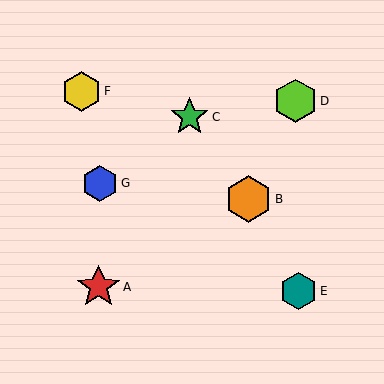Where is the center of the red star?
The center of the red star is at (98, 287).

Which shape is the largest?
The orange hexagon (labeled B) is the largest.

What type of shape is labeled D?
Shape D is a lime hexagon.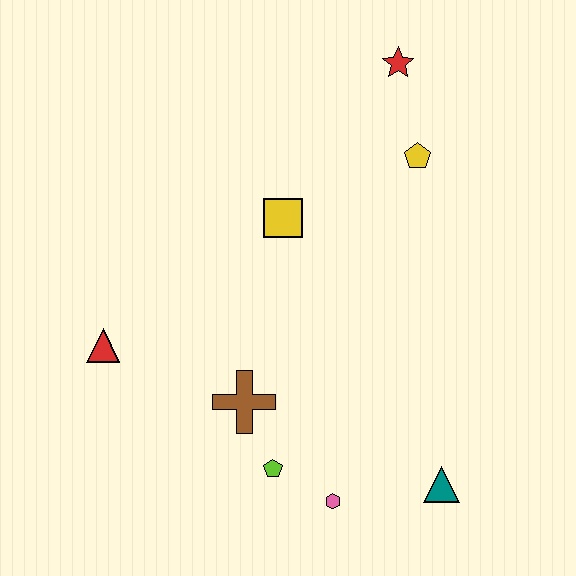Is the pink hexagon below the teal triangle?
Yes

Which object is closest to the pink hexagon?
The lime pentagon is closest to the pink hexagon.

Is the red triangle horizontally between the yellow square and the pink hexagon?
No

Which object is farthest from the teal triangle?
The red star is farthest from the teal triangle.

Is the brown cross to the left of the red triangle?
No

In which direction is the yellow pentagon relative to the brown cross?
The yellow pentagon is above the brown cross.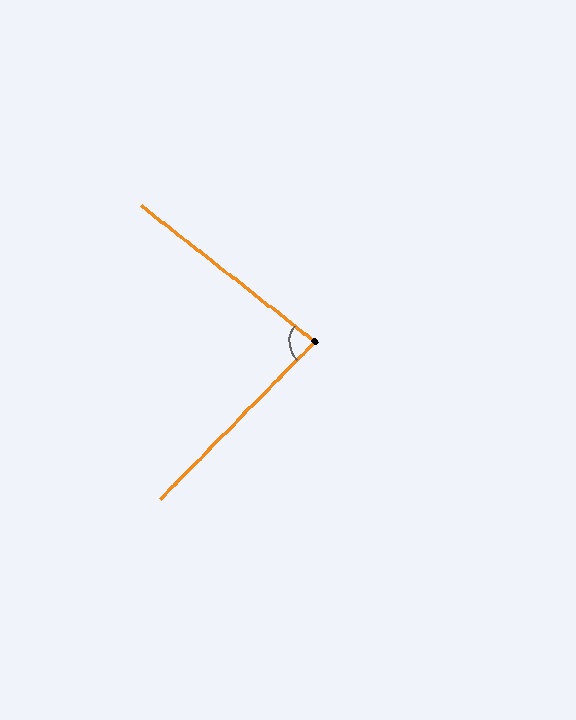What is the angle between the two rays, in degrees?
Approximately 84 degrees.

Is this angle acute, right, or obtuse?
It is acute.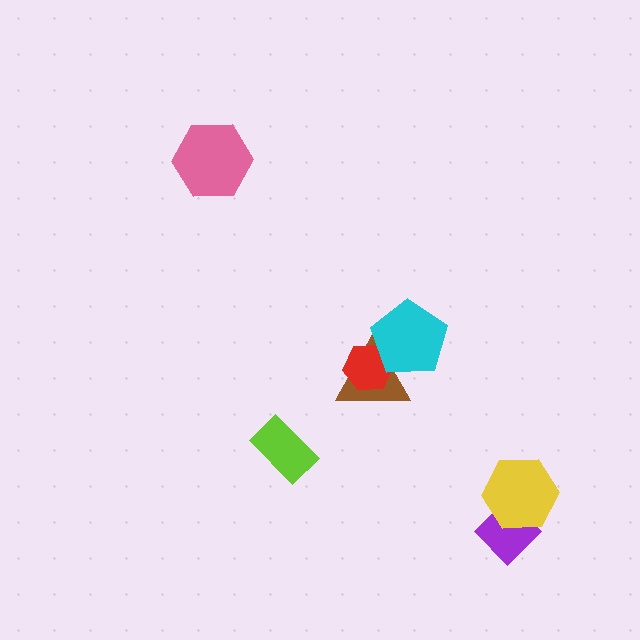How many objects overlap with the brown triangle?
2 objects overlap with the brown triangle.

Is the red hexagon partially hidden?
Yes, it is partially covered by another shape.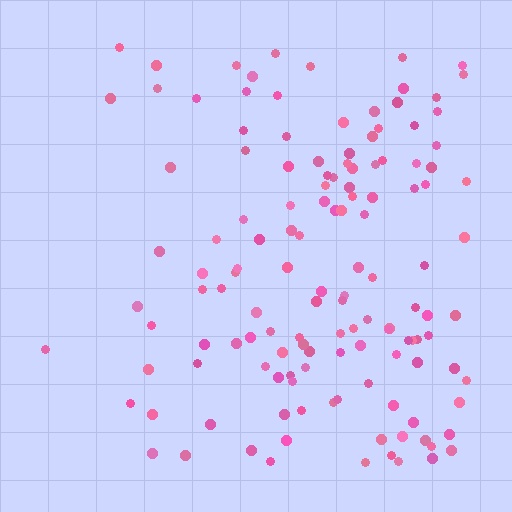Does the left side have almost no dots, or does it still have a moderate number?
Still a moderate number, just noticeably fewer than the right.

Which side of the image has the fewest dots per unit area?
The left.